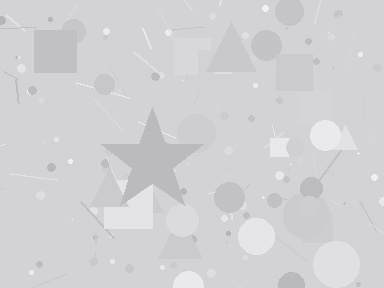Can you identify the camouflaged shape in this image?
The camouflaged shape is a star.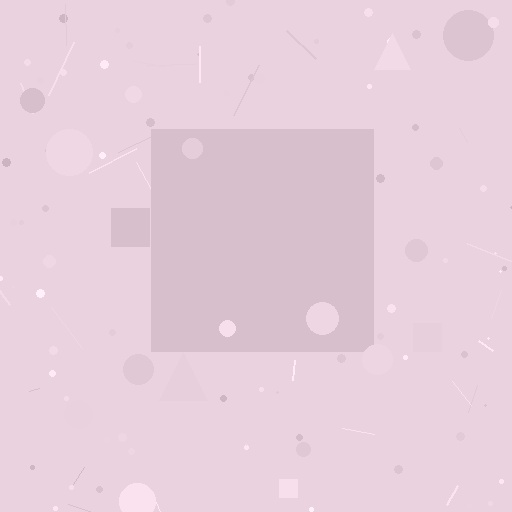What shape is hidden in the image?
A square is hidden in the image.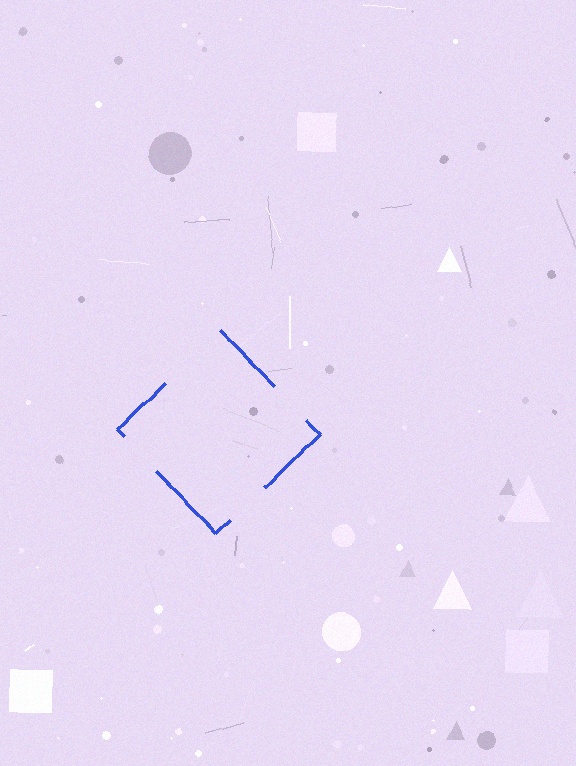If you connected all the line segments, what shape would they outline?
They would outline a diamond.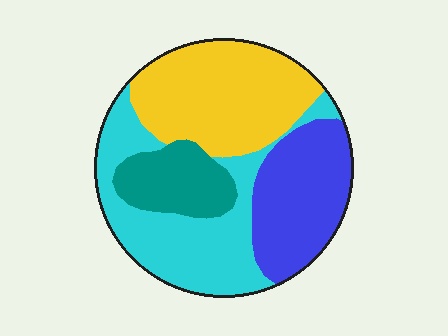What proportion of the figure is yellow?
Yellow takes up about one third (1/3) of the figure.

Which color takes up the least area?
Teal, at roughly 15%.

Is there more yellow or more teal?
Yellow.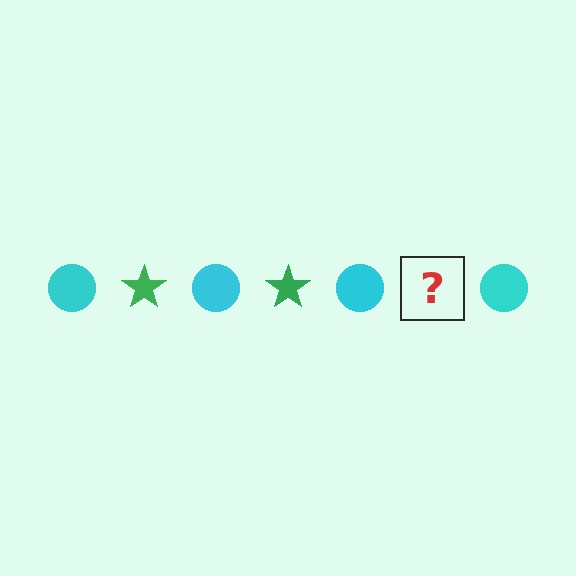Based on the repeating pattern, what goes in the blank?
The blank should be a green star.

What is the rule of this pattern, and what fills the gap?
The rule is that the pattern alternates between cyan circle and green star. The gap should be filled with a green star.